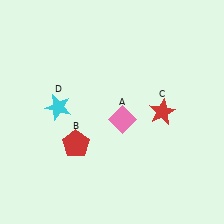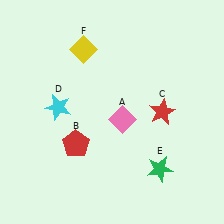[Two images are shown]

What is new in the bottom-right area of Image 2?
A green star (E) was added in the bottom-right area of Image 2.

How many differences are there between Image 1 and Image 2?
There are 2 differences between the two images.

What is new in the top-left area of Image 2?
A yellow diamond (F) was added in the top-left area of Image 2.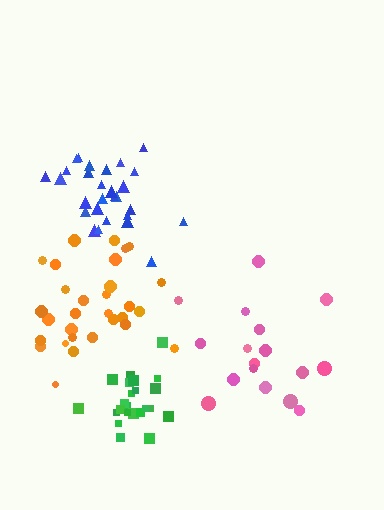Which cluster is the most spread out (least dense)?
Pink.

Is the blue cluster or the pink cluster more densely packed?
Blue.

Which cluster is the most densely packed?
Green.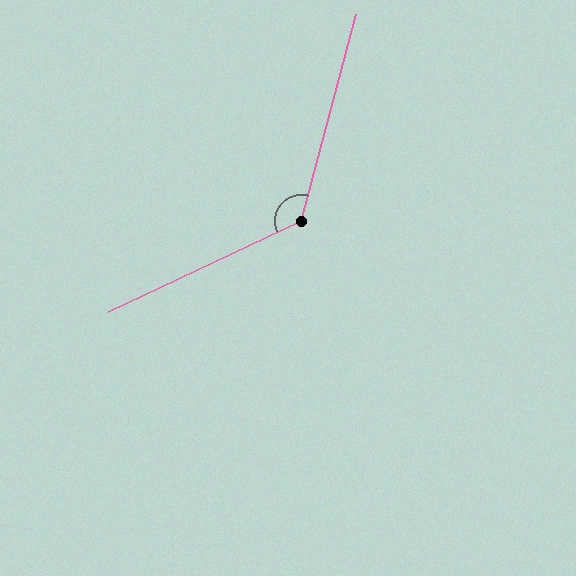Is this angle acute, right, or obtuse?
It is obtuse.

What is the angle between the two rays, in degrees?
Approximately 130 degrees.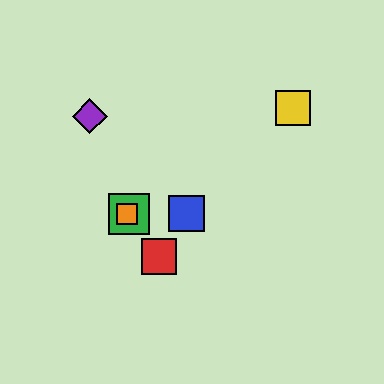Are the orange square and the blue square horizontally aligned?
Yes, both are at y≈214.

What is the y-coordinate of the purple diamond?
The purple diamond is at y≈116.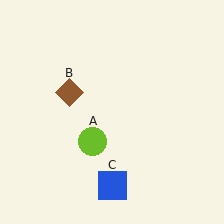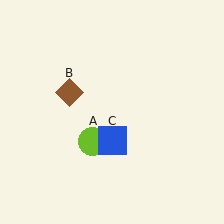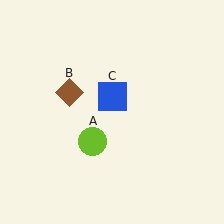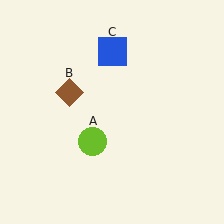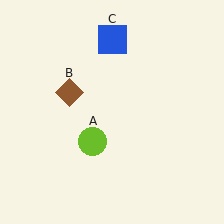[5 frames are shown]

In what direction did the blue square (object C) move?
The blue square (object C) moved up.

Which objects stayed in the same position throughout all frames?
Lime circle (object A) and brown diamond (object B) remained stationary.